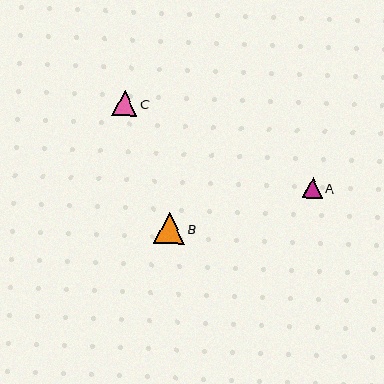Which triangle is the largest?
Triangle B is the largest with a size of approximately 31 pixels.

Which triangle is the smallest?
Triangle A is the smallest with a size of approximately 20 pixels.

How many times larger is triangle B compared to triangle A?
Triangle B is approximately 1.5 times the size of triangle A.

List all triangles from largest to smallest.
From largest to smallest: B, C, A.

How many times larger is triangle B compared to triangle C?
Triangle B is approximately 1.2 times the size of triangle C.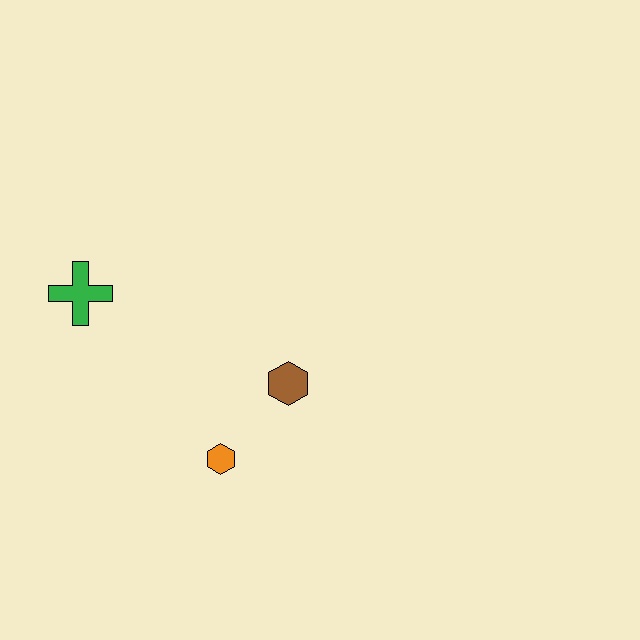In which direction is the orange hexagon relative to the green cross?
The orange hexagon is below the green cross.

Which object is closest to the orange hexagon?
The brown hexagon is closest to the orange hexagon.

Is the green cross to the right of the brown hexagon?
No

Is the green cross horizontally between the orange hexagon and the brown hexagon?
No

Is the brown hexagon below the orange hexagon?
No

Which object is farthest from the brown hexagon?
The green cross is farthest from the brown hexagon.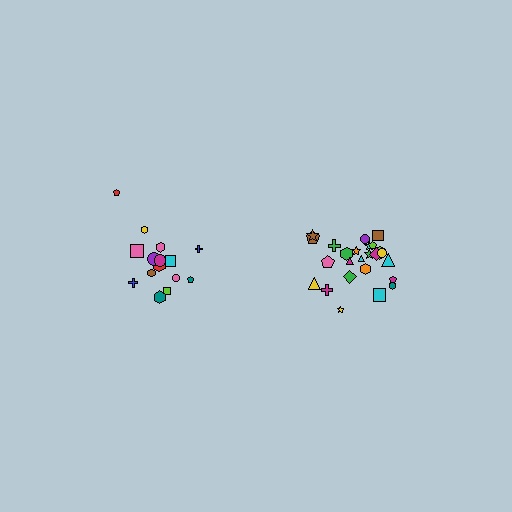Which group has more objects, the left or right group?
The right group.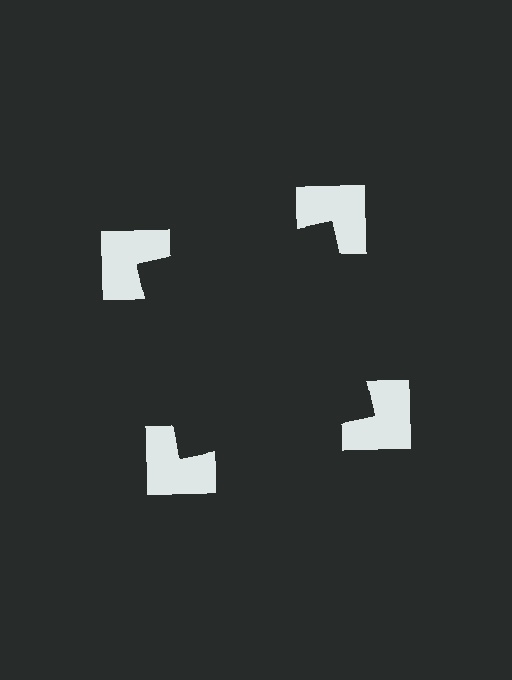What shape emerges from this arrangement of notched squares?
An illusory square — its edges are inferred from the aligned wedge cuts in the notched squares, not physically drawn.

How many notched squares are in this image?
There are 4 — one at each vertex of the illusory square.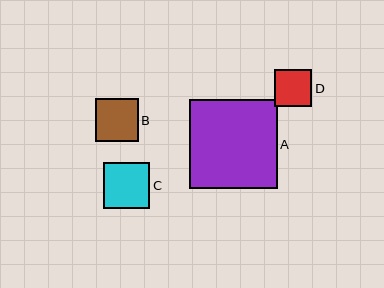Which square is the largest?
Square A is the largest with a size of approximately 88 pixels.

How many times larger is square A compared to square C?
Square A is approximately 1.9 times the size of square C.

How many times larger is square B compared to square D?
Square B is approximately 1.2 times the size of square D.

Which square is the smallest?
Square D is the smallest with a size of approximately 37 pixels.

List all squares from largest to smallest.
From largest to smallest: A, C, B, D.